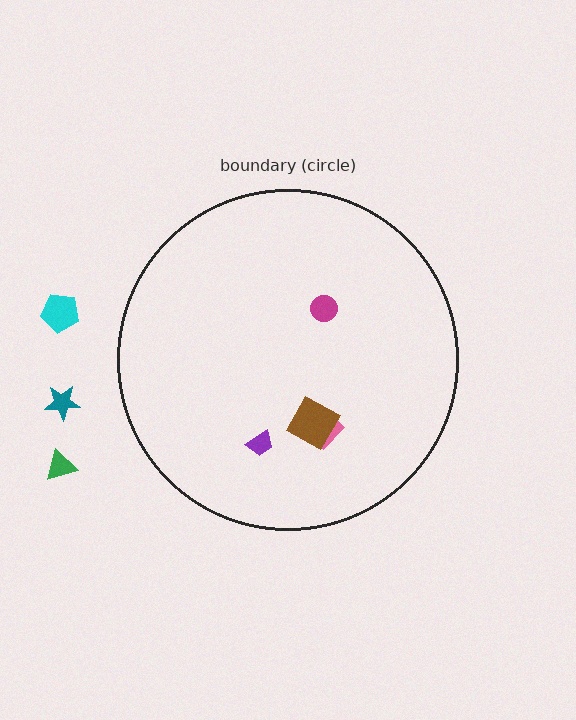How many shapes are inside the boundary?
4 inside, 3 outside.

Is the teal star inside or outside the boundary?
Outside.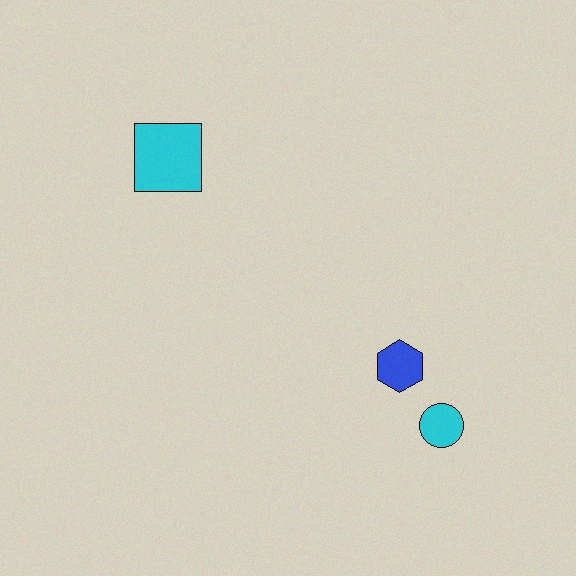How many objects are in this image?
There are 3 objects.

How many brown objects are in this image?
There are no brown objects.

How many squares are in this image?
There is 1 square.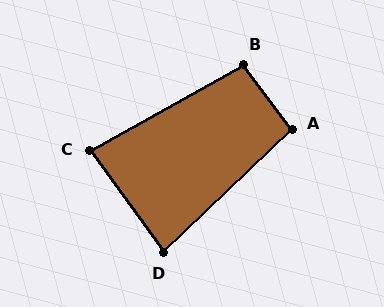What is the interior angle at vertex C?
Approximately 83 degrees (acute).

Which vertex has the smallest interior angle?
D, at approximately 82 degrees.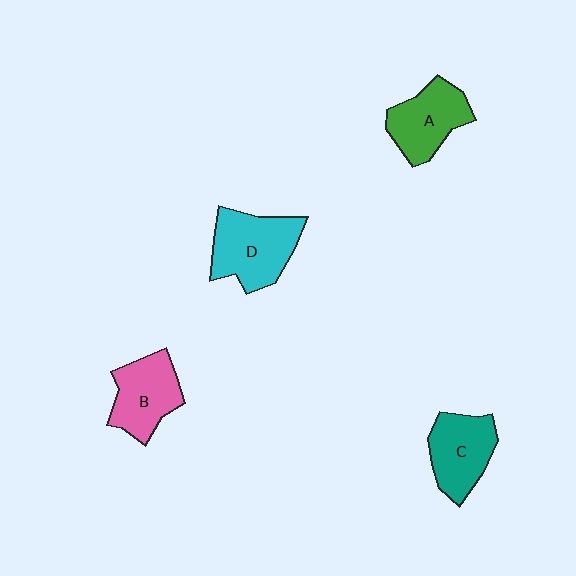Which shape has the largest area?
Shape D (cyan).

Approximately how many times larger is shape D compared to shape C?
Approximately 1.2 times.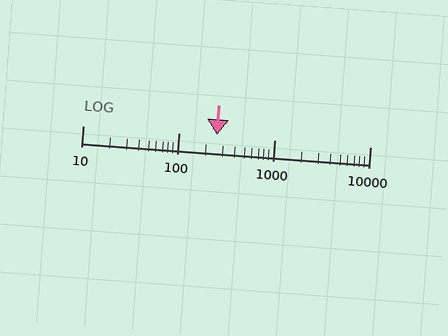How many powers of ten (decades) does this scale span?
The scale spans 3 decades, from 10 to 10000.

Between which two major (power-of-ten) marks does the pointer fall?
The pointer is between 100 and 1000.